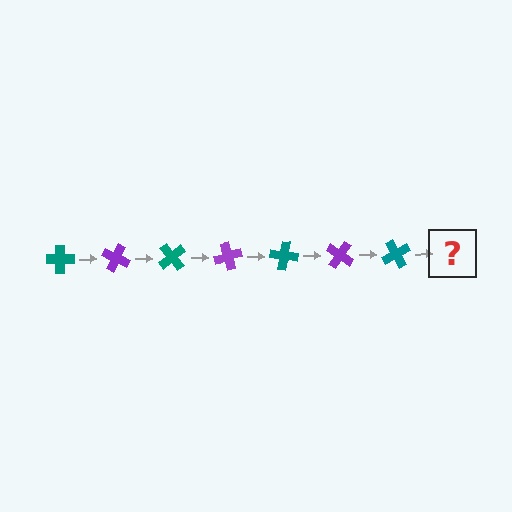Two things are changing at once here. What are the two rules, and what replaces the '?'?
The two rules are that it rotates 25 degrees each step and the color cycles through teal and purple. The '?' should be a purple cross, rotated 175 degrees from the start.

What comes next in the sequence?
The next element should be a purple cross, rotated 175 degrees from the start.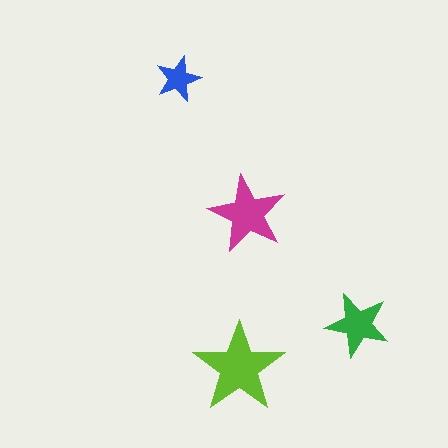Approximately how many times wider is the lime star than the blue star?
About 2 times wider.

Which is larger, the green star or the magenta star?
The magenta one.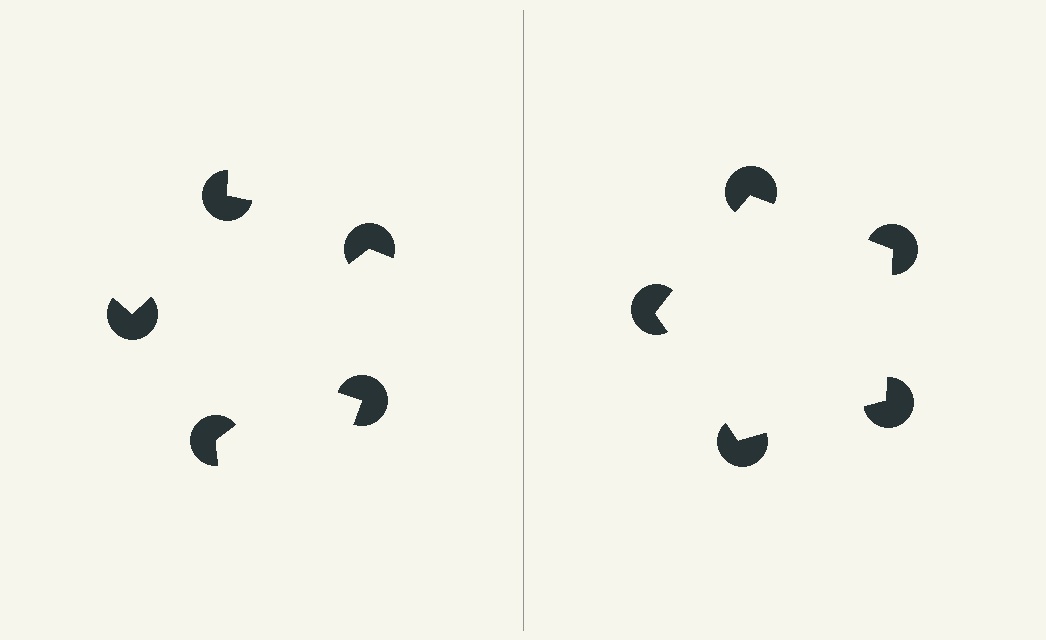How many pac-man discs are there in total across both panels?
10 — 5 on each side.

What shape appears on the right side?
An illusory pentagon.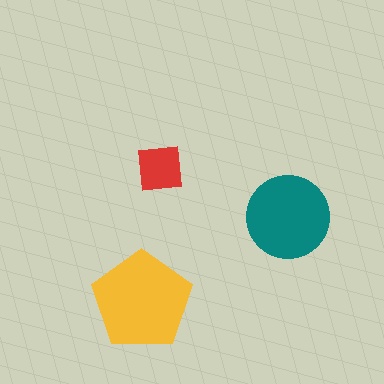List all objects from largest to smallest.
The yellow pentagon, the teal circle, the red square.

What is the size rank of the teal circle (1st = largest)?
2nd.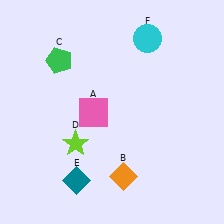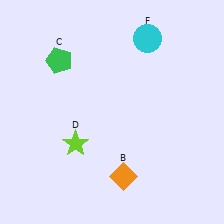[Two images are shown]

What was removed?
The pink square (A), the teal diamond (E) were removed in Image 2.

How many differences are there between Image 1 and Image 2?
There are 2 differences between the two images.